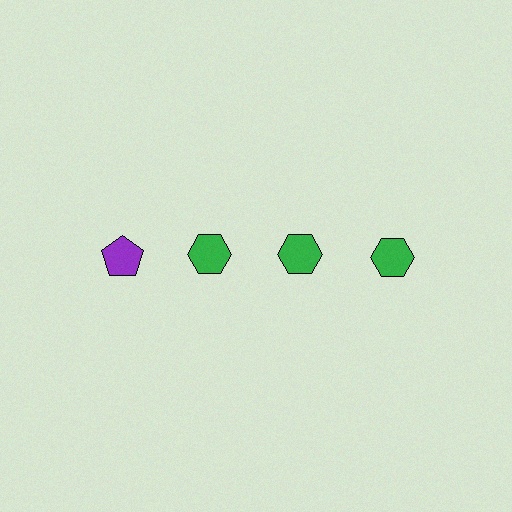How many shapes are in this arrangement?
There are 4 shapes arranged in a grid pattern.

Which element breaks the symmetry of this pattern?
The purple pentagon in the top row, leftmost column breaks the symmetry. All other shapes are green hexagons.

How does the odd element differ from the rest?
It differs in both color (purple instead of green) and shape (pentagon instead of hexagon).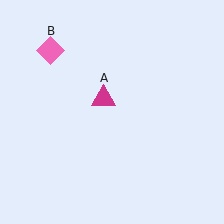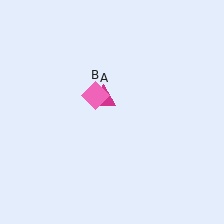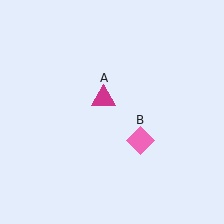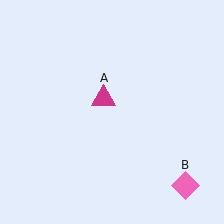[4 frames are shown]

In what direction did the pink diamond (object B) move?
The pink diamond (object B) moved down and to the right.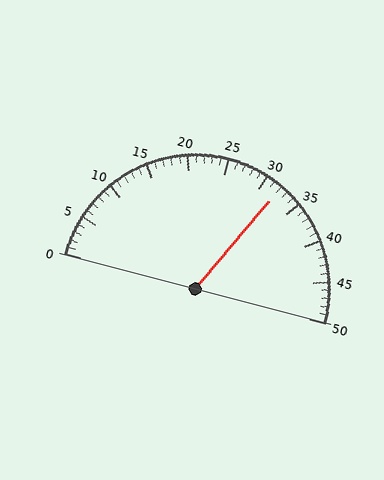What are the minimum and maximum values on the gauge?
The gauge ranges from 0 to 50.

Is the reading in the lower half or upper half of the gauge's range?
The reading is in the upper half of the range (0 to 50).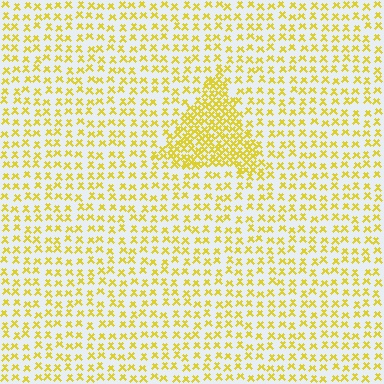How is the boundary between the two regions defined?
The boundary is defined by a change in element density (approximately 2.3x ratio). All elements are the same color, size, and shape.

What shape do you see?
I see a triangle.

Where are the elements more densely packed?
The elements are more densely packed inside the triangle boundary.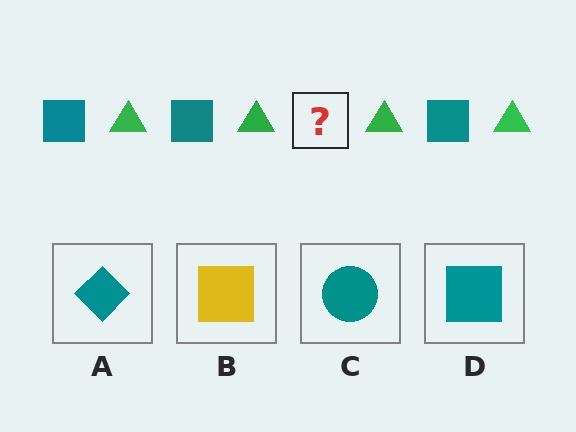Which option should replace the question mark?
Option D.